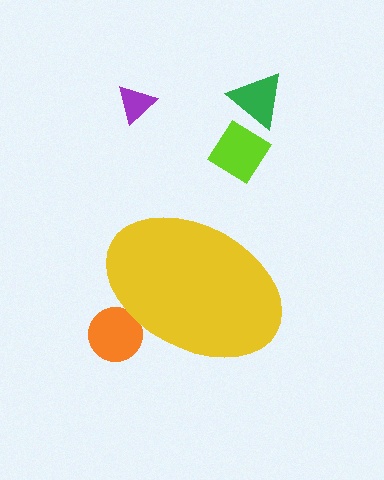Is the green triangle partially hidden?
No, the green triangle is fully visible.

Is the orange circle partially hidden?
Yes, the orange circle is partially hidden behind the yellow ellipse.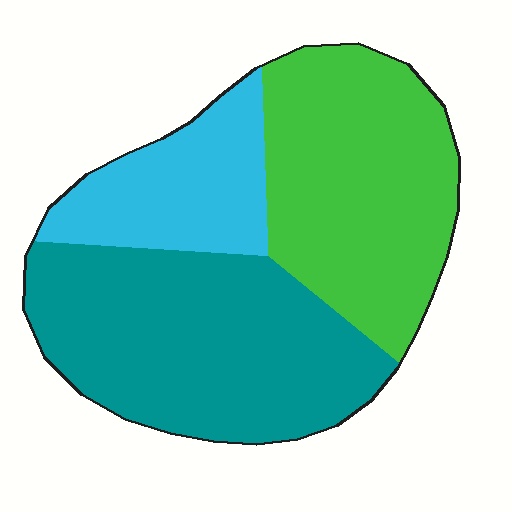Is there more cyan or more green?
Green.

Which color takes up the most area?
Teal, at roughly 45%.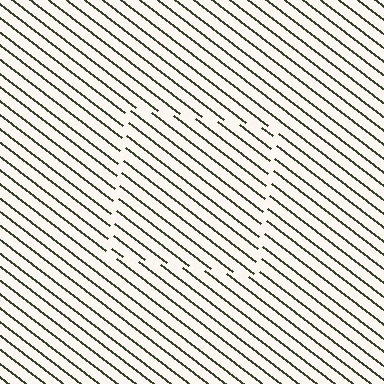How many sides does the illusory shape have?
4 sides — the line-ends trace a square.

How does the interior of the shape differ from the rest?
The interior of the shape contains the same grating, shifted by half a period — the contour is defined by the phase discontinuity where line-ends from the inner and outer gratings abut.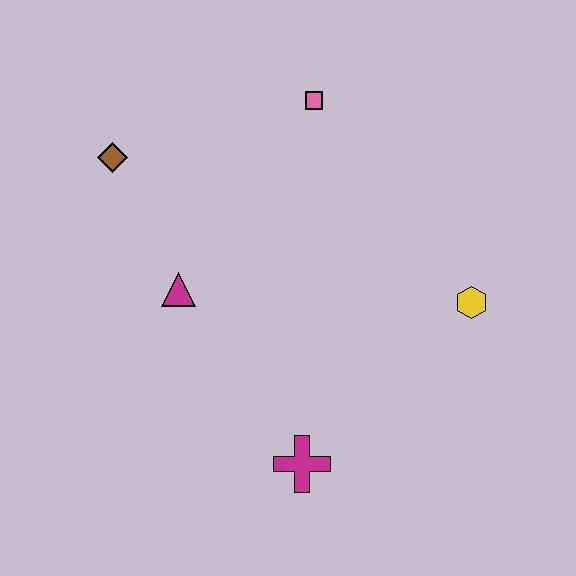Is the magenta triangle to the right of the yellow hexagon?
No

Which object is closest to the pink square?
The brown diamond is closest to the pink square.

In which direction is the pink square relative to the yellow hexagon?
The pink square is above the yellow hexagon.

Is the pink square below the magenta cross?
No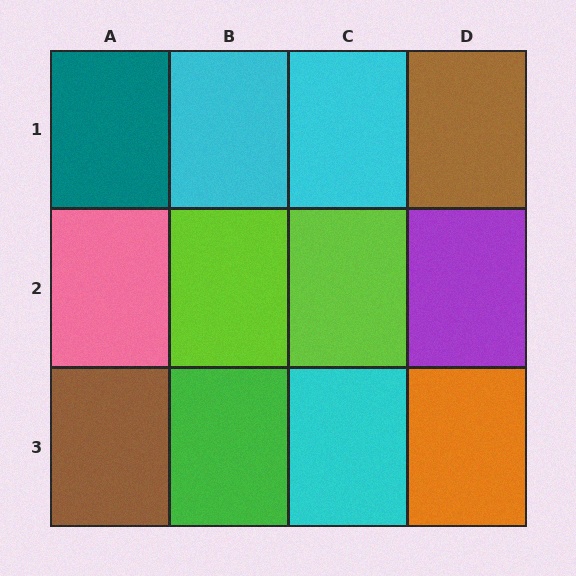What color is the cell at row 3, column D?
Orange.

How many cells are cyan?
3 cells are cyan.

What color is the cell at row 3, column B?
Green.